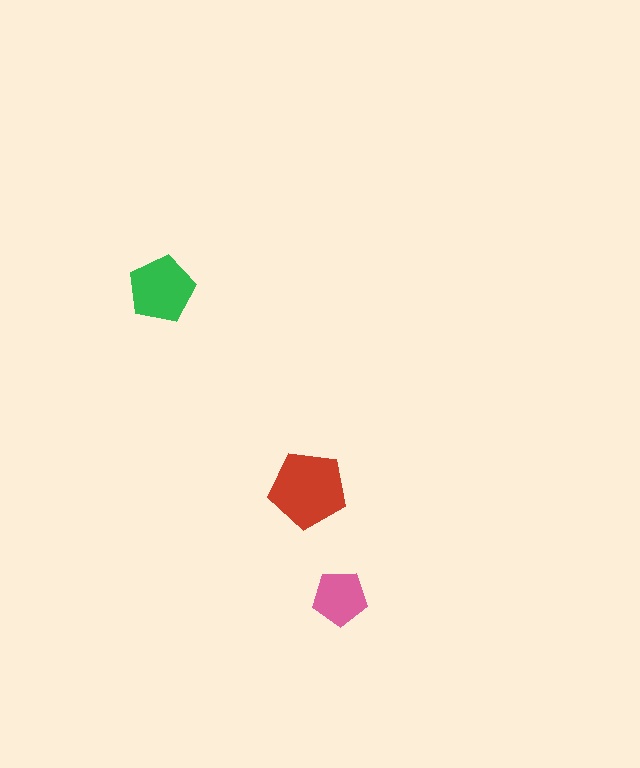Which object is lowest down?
The pink pentagon is bottommost.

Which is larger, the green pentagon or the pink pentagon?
The green one.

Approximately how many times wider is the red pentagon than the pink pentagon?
About 1.5 times wider.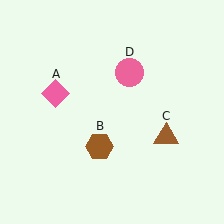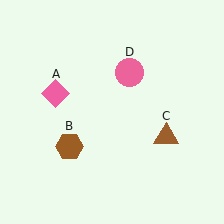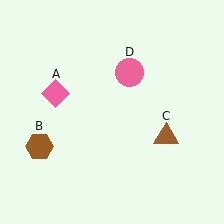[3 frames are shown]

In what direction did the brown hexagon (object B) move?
The brown hexagon (object B) moved left.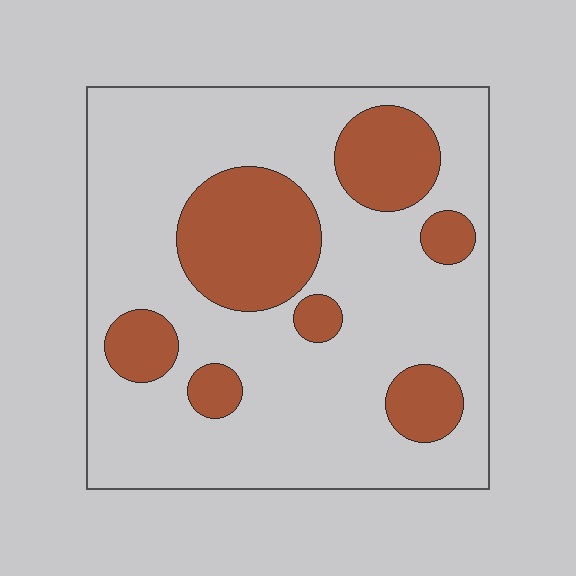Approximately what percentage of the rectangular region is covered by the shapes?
Approximately 25%.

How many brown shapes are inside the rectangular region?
7.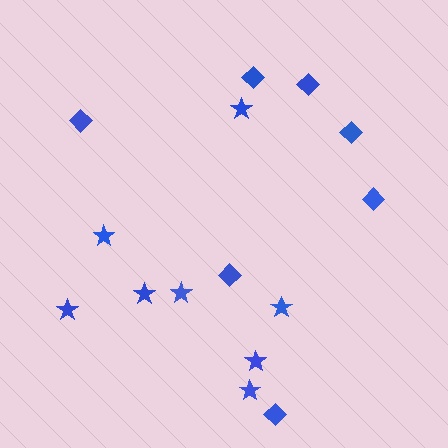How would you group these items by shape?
There are 2 groups: one group of diamonds (7) and one group of stars (8).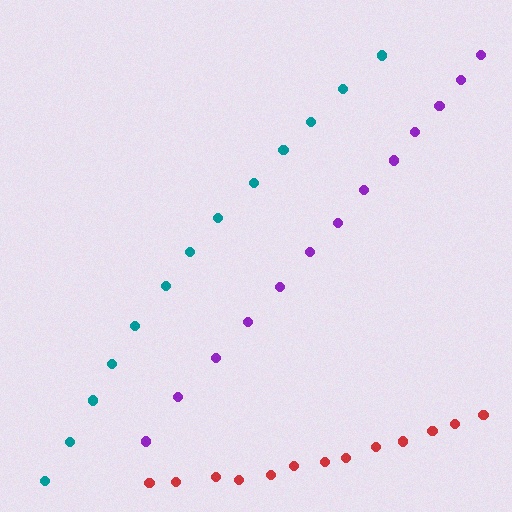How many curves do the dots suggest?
There are 3 distinct paths.